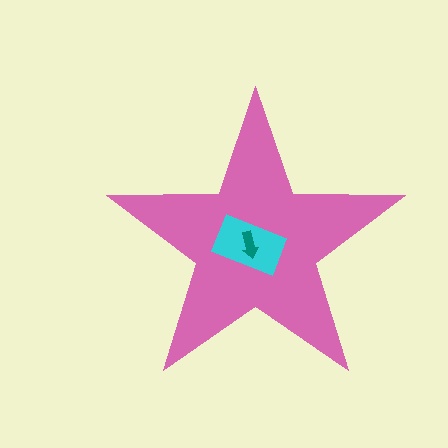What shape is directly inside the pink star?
The cyan rectangle.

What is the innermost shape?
The teal arrow.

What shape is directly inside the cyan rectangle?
The teal arrow.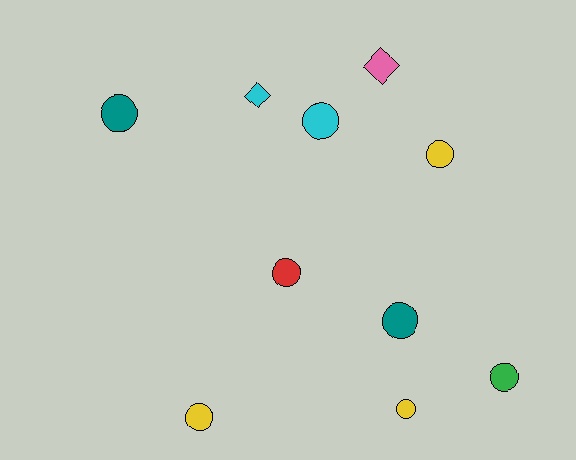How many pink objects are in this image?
There is 1 pink object.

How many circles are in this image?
There are 8 circles.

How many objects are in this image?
There are 10 objects.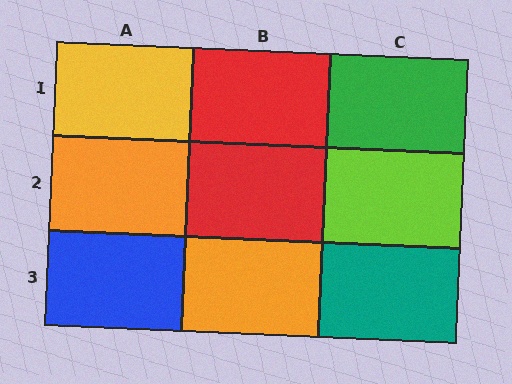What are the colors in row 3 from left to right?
Blue, orange, teal.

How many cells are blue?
1 cell is blue.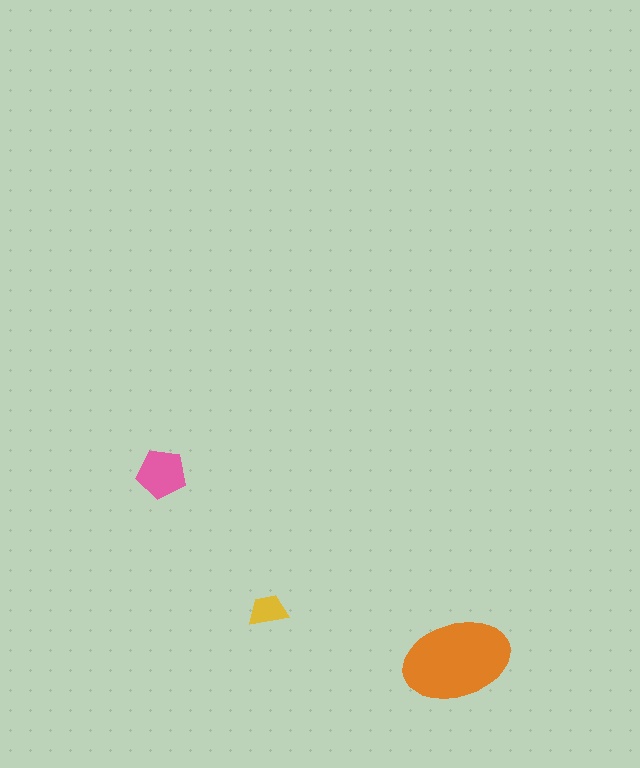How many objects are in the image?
There are 3 objects in the image.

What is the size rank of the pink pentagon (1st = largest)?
2nd.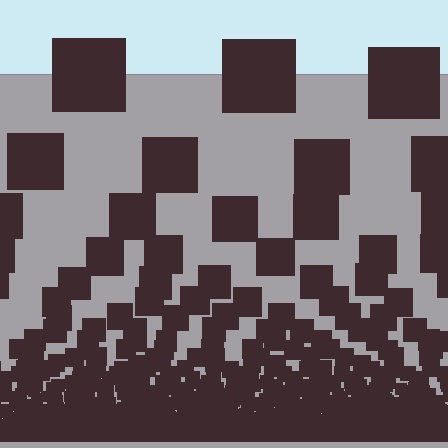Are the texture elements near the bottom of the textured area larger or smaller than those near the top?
Smaller. The gradient is inverted — elements near the bottom are smaller and denser.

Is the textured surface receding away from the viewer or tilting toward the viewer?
The surface appears to tilt toward the viewer. Texture elements get larger and sparser toward the top.